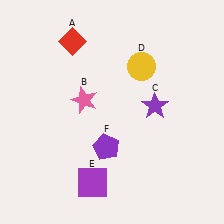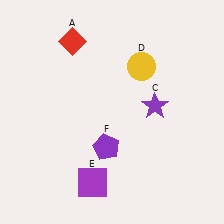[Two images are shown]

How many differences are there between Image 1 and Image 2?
There is 1 difference between the two images.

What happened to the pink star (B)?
The pink star (B) was removed in Image 2. It was in the top-left area of Image 1.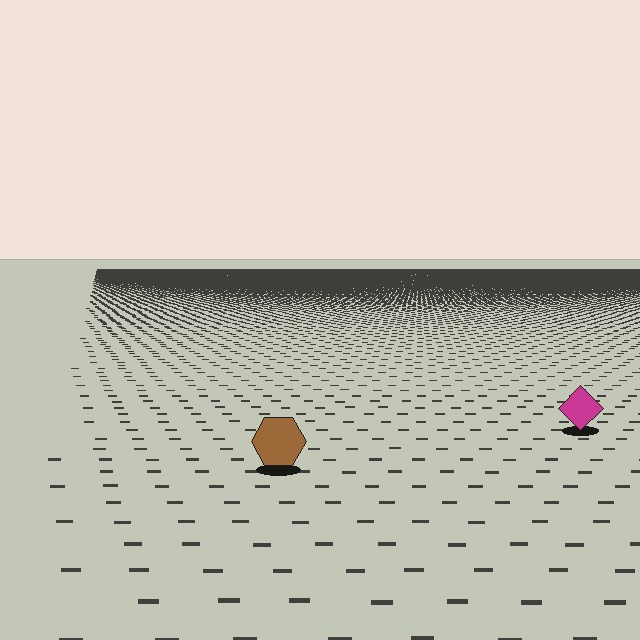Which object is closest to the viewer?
The brown hexagon is closest. The texture marks near it are larger and more spread out.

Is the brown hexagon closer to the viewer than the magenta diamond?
Yes. The brown hexagon is closer — you can tell from the texture gradient: the ground texture is coarser near it.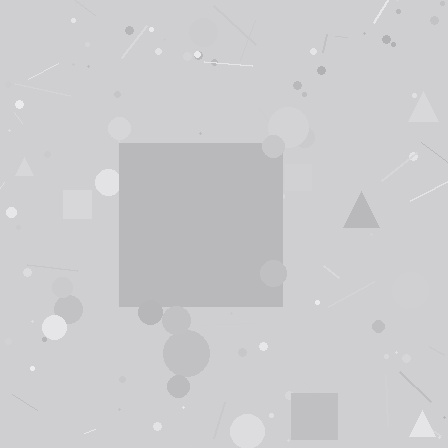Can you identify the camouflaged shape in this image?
The camouflaged shape is a square.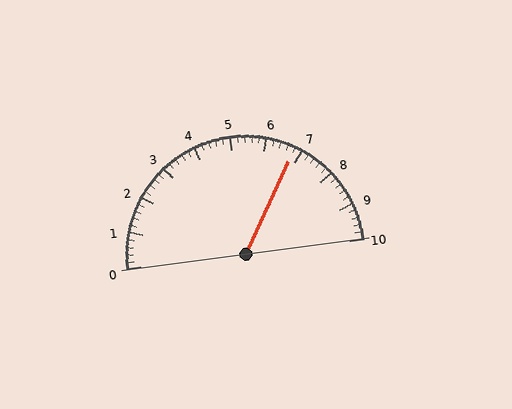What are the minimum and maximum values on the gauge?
The gauge ranges from 0 to 10.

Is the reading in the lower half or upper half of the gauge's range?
The reading is in the upper half of the range (0 to 10).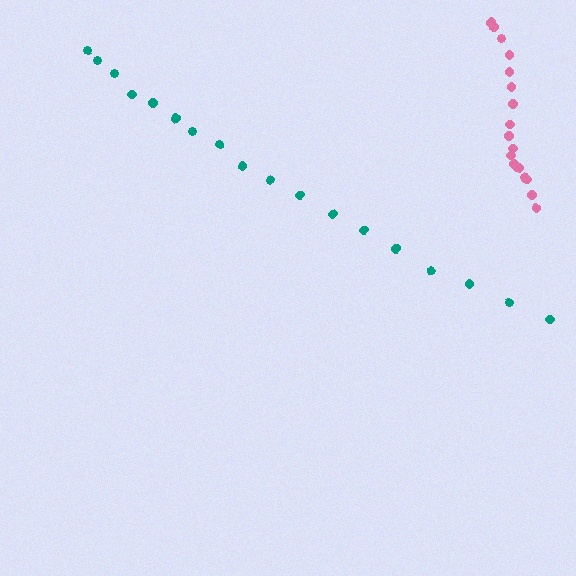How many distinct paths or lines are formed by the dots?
There are 2 distinct paths.